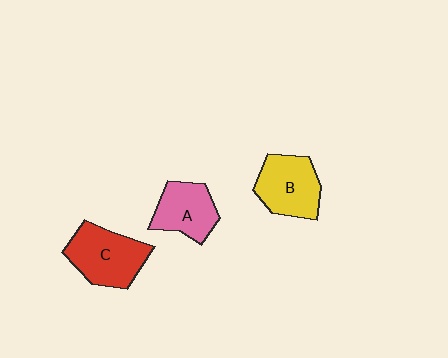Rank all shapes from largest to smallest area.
From largest to smallest: C (red), B (yellow), A (pink).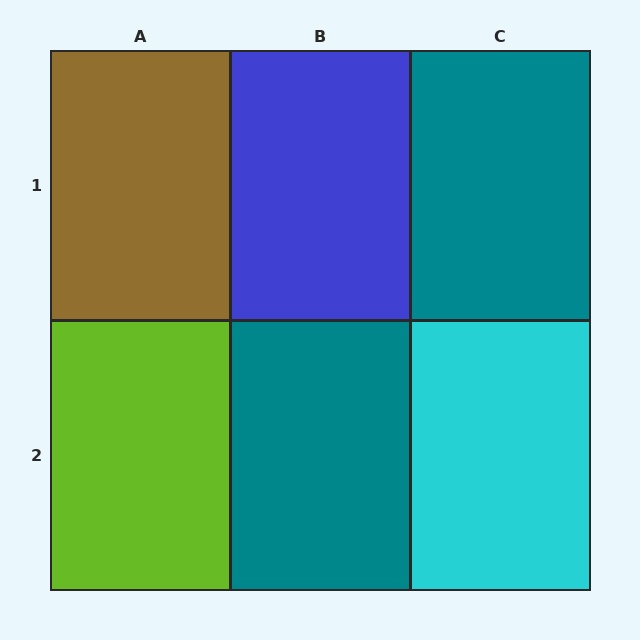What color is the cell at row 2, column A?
Lime.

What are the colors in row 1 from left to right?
Brown, blue, teal.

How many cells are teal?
2 cells are teal.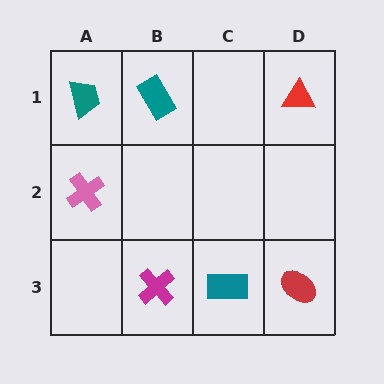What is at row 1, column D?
A red triangle.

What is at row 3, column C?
A teal rectangle.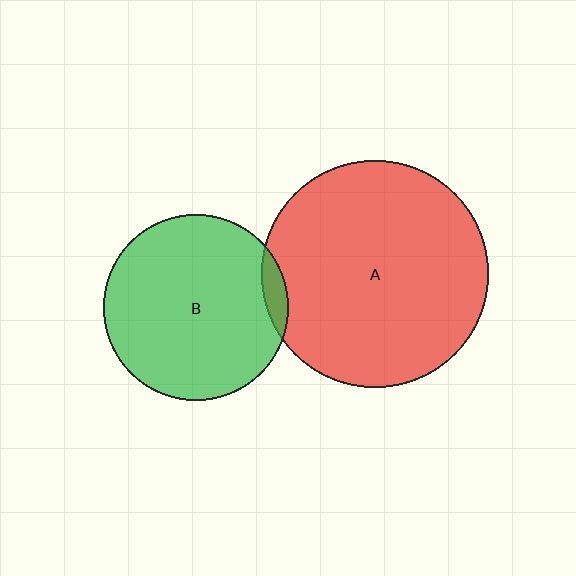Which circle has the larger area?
Circle A (red).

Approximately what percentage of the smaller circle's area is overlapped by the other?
Approximately 5%.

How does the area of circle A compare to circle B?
Approximately 1.5 times.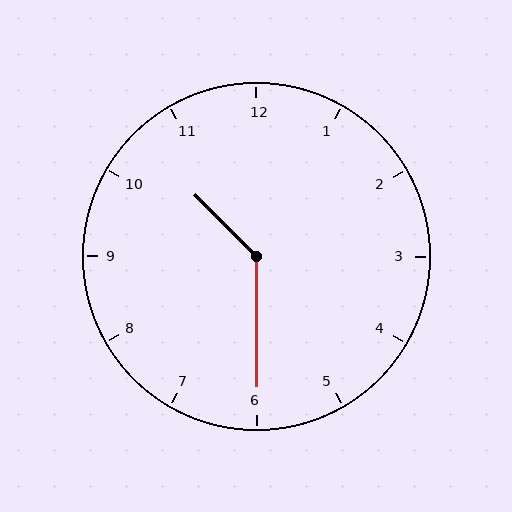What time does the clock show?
10:30.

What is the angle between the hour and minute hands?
Approximately 135 degrees.